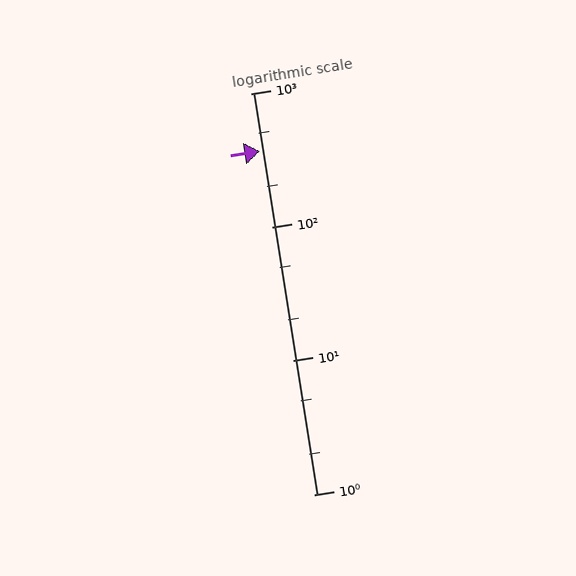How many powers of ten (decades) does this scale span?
The scale spans 3 decades, from 1 to 1000.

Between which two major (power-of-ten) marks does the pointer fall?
The pointer is between 100 and 1000.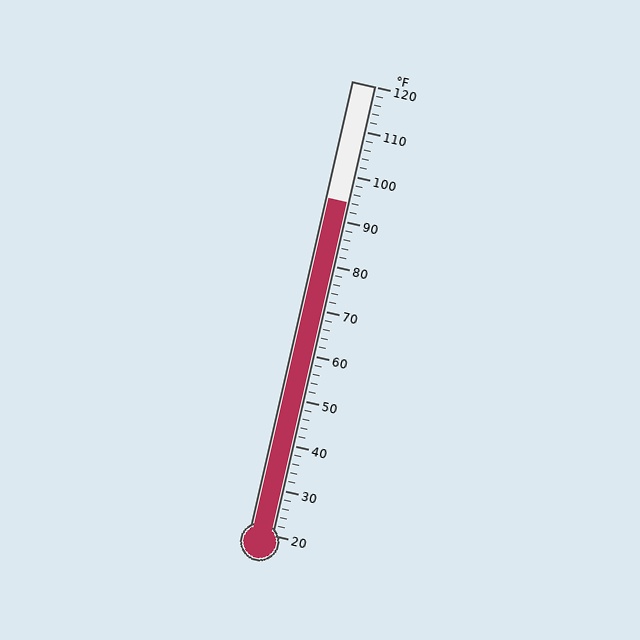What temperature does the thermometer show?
The thermometer shows approximately 94°F.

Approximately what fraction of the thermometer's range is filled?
The thermometer is filled to approximately 75% of its range.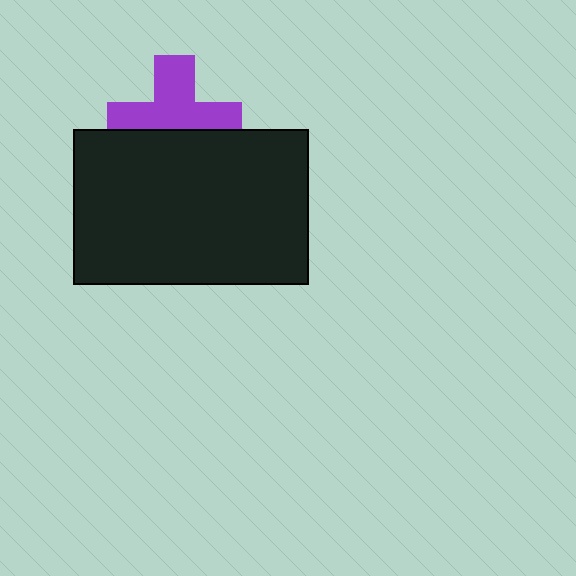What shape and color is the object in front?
The object in front is a black rectangle.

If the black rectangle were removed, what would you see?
You would see the complete purple cross.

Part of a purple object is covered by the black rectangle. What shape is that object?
It is a cross.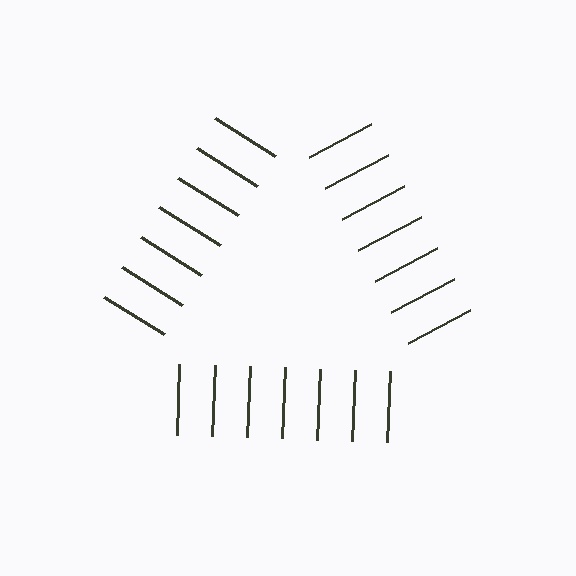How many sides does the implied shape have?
3 sides — the line-ends trace a triangle.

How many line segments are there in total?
21 — 7 along each of the 3 edges.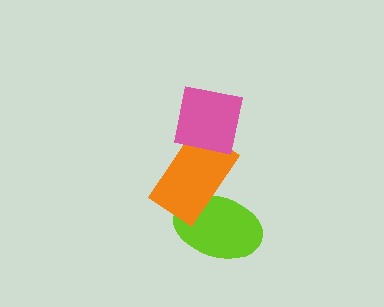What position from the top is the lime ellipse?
The lime ellipse is 3rd from the top.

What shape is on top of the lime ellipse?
The orange rectangle is on top of the lime ellipse.